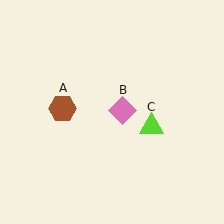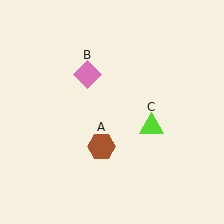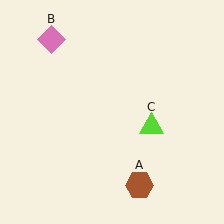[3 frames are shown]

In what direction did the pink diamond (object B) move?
The pink diamond (object B) moved up and to the left.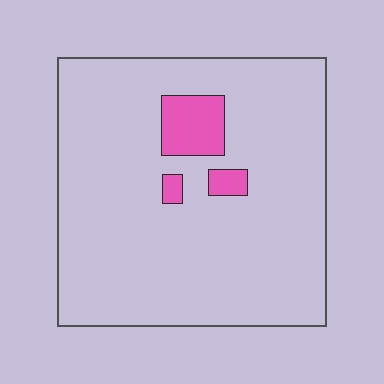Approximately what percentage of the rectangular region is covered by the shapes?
Approximately 10%.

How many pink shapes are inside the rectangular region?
3.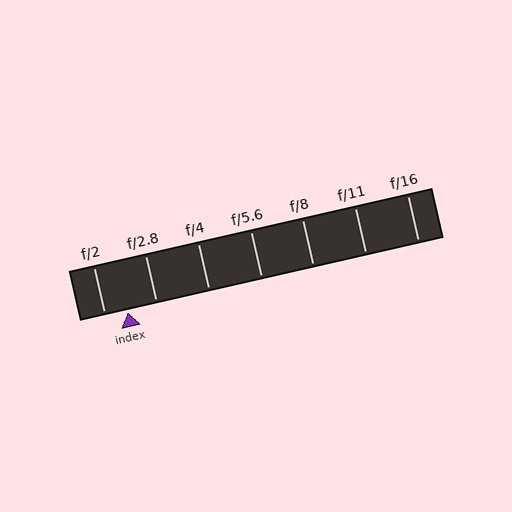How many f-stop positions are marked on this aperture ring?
There are 7 f-stop positions marked.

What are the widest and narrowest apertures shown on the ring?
The widest aperture shown is f/2 and the narrowest is f/16.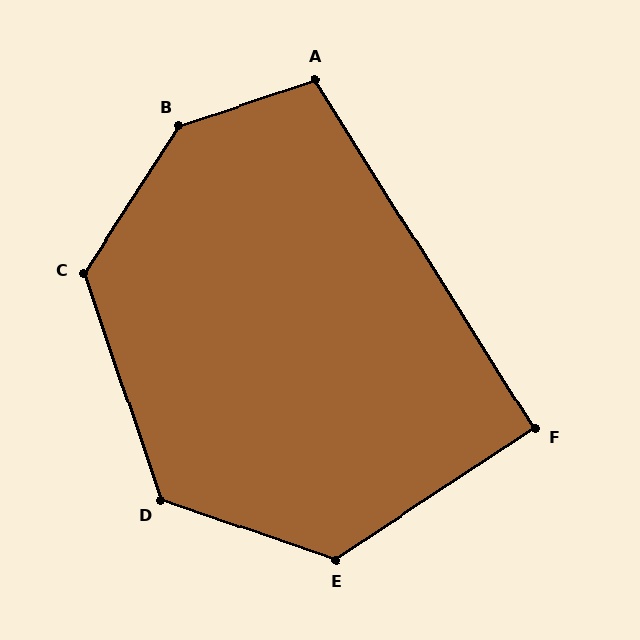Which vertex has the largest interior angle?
B, at approximately 141 degrees.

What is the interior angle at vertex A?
Approximately 104 degrees (obtuse).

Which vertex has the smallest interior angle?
F, at approximately 91 degrees.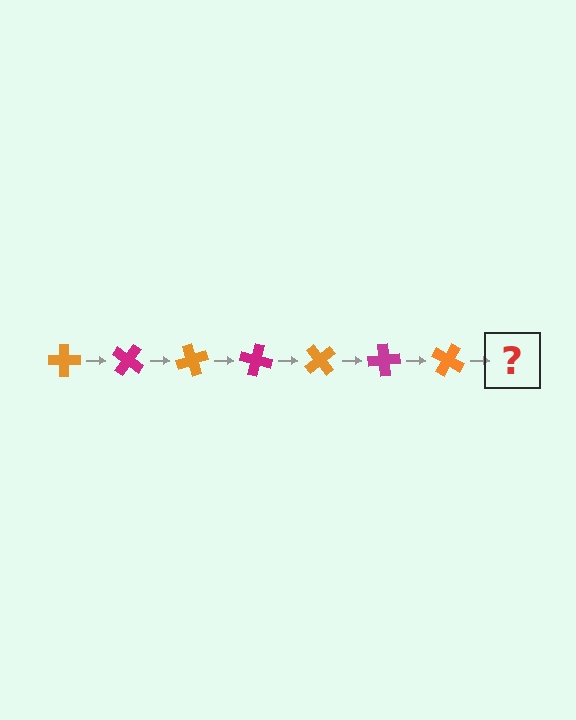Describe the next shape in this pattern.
It should be a magenta cross, rotated 245 degrees from the start.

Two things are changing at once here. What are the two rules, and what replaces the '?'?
The two rules are that it rotates 35 degrees each step and the color cycles through orange and magenta. The '?' should be a magenta cross, rotated 245 degrees from the start.